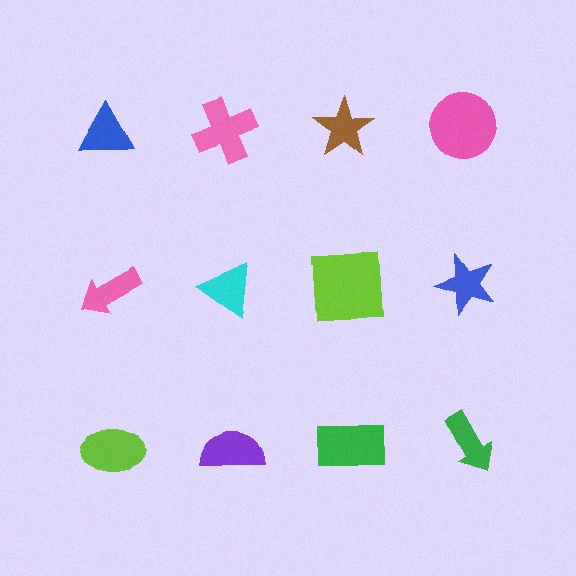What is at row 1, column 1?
A blue triangle.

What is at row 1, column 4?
A pink circle.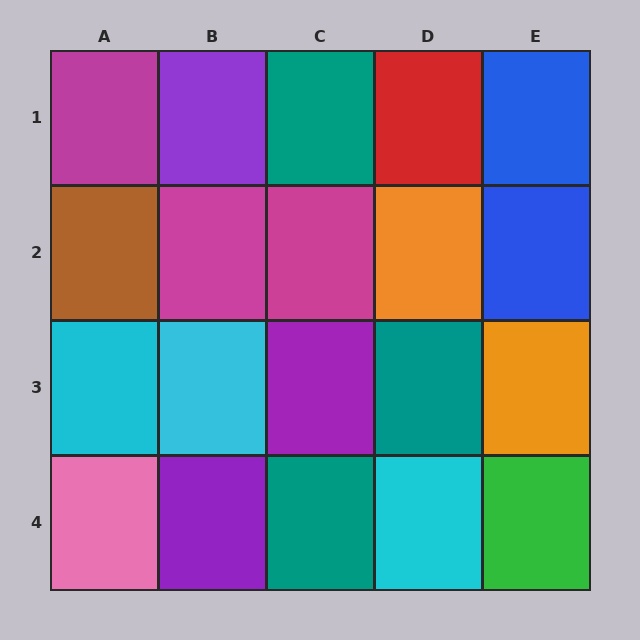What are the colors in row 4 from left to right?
Pink, purple, teal, cyan, green.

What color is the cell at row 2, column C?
Magenta.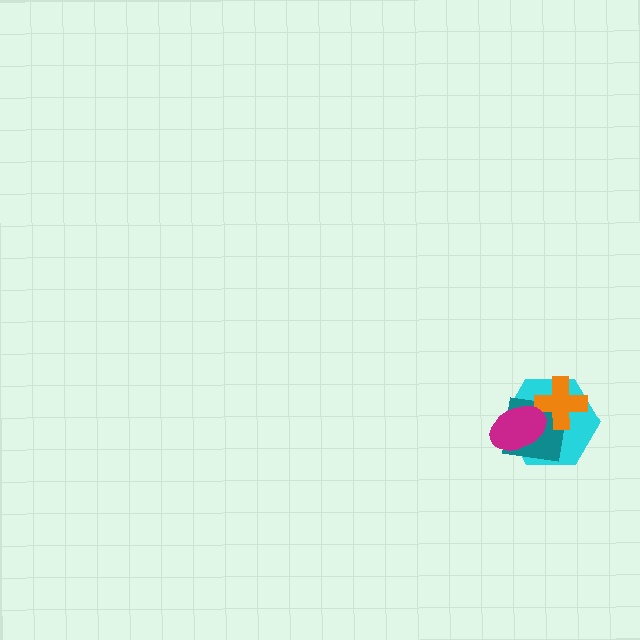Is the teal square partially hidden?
Yes, it is partially covered by another shape.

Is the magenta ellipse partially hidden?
No, no other shape covers it.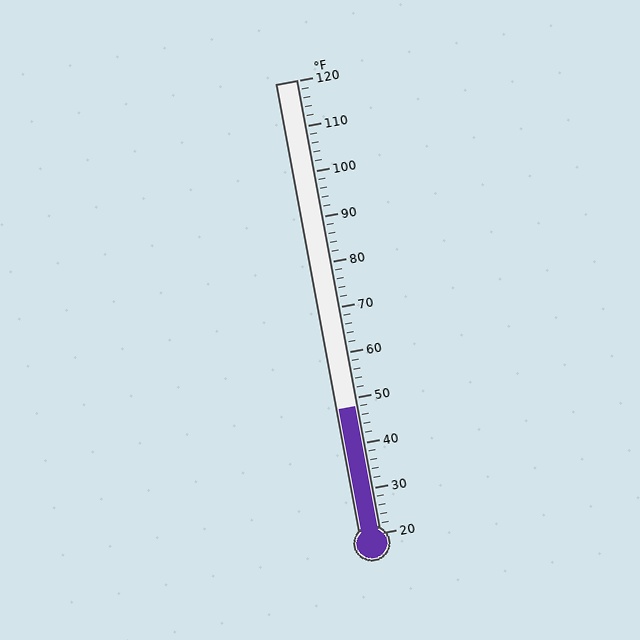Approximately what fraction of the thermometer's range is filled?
The thermometer is filled to approximately 30% of its range.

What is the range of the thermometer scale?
The thermometer scale ranges from 20°F to 120°F.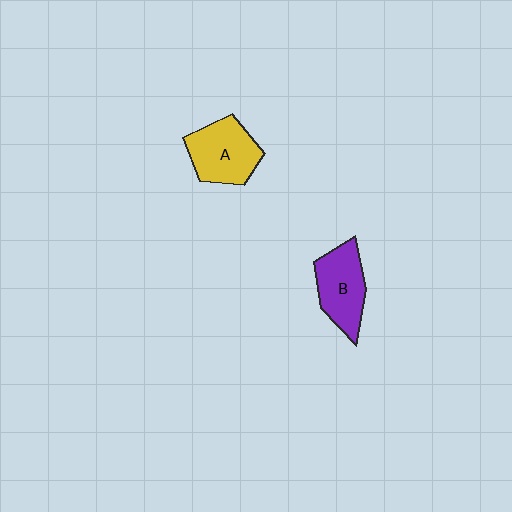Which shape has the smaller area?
Shape B (purple).